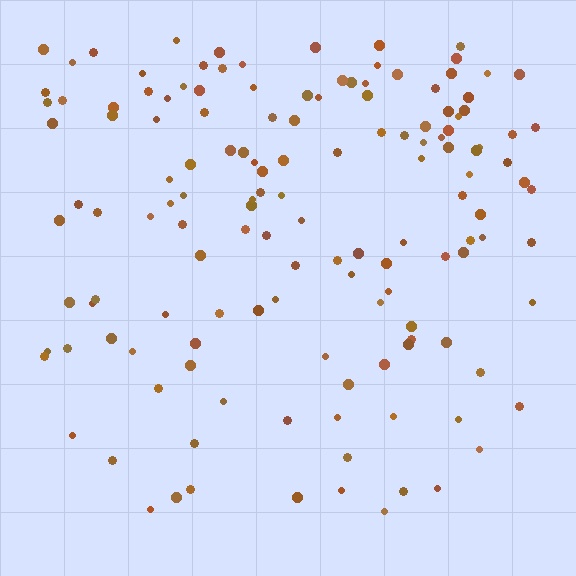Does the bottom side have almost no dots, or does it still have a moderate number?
Still a moderate number, just noticeably fewer than the top.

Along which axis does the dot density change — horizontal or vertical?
Vertical.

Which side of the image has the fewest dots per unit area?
The bottom.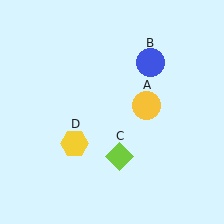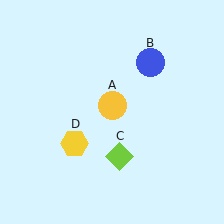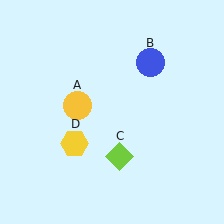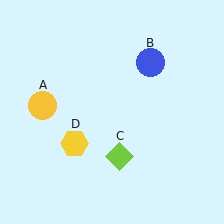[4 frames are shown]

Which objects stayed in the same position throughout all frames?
Blue circle (object B) and lime diamond (object C) and yellow hexagon (object D) remained stationary.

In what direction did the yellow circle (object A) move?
The yellow circle (object A) moved left.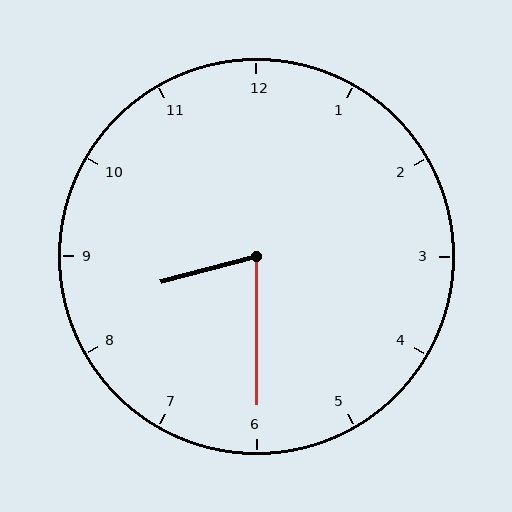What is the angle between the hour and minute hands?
Approximately 75 degrees.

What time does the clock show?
8:30.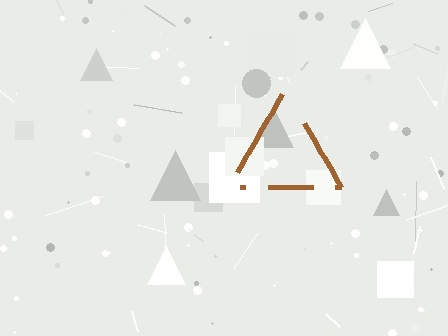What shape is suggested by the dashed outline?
The dashed outline suggests a triangle.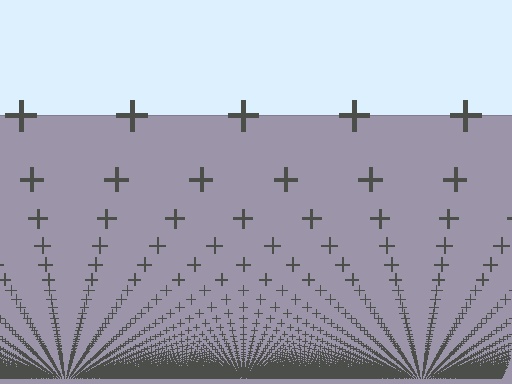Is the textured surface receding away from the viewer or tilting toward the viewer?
The surface appears to tilt toward the viewer. Texture elements get larger and sparser toward the top.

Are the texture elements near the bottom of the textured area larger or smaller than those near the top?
Smaller. The gradient is inverted — elements near the bottom are smaller and denser.